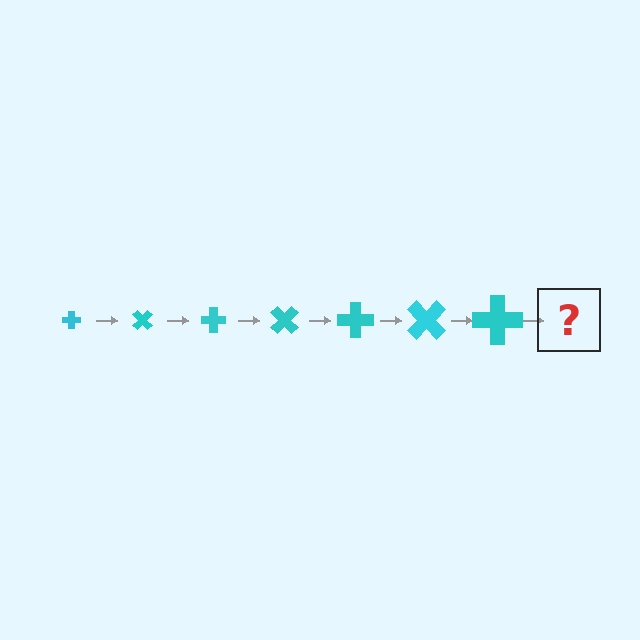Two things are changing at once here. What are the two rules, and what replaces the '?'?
The two rules are that the cross grows larger each step and it rotates 45 degrees each step. The '?' should be a cross, larger than the previous one and rotated 315 degrees from the start.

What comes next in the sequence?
The next element should be a cross, larger than the previous one and rotated 315 degrees from the start.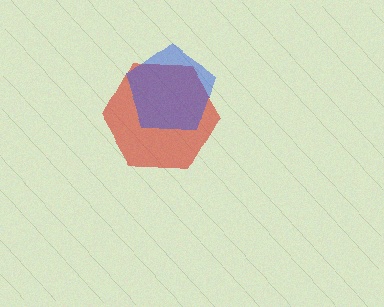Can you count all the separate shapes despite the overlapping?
Yes, there are 2 separate shapes.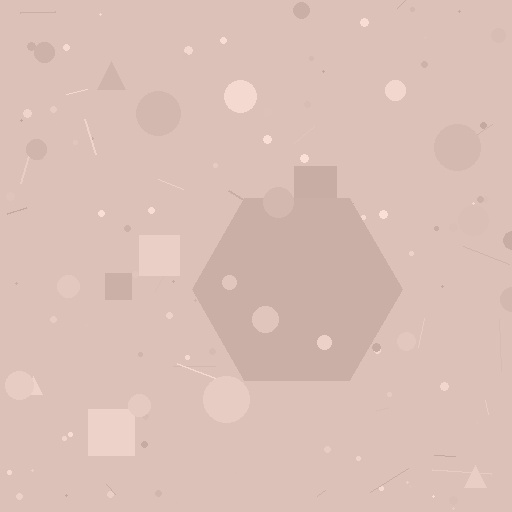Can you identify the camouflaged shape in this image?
The camouflaged shape is a hexagon.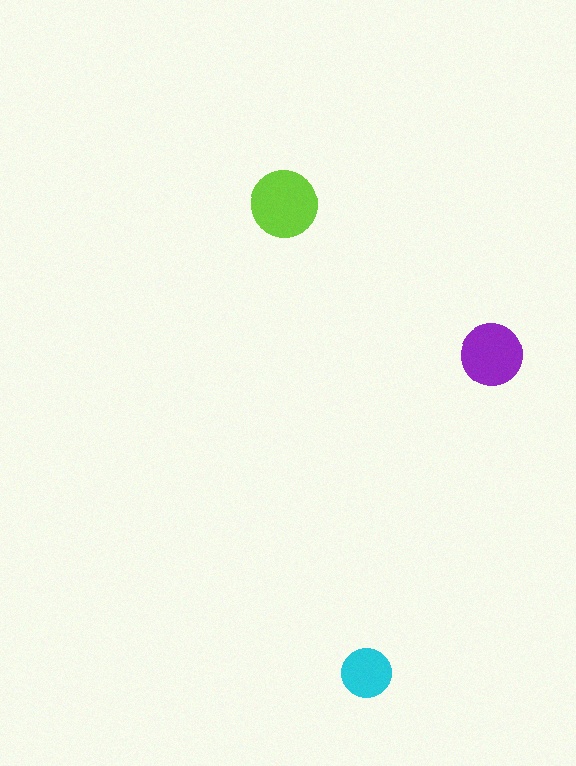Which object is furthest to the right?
The purple circle is rightmost.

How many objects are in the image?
There are 3 objects in the image.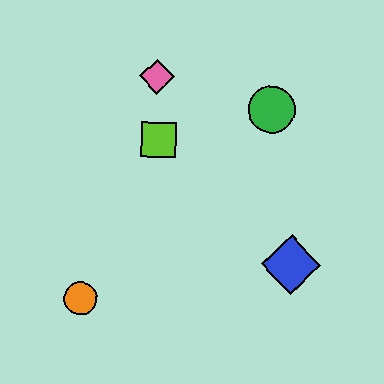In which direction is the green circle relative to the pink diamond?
The green circle is to the right of the pink diamond.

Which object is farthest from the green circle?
The orange circle is farthest from the green circle.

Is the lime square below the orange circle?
No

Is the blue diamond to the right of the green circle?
Yes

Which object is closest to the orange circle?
The lime square is closest to the orange circle.